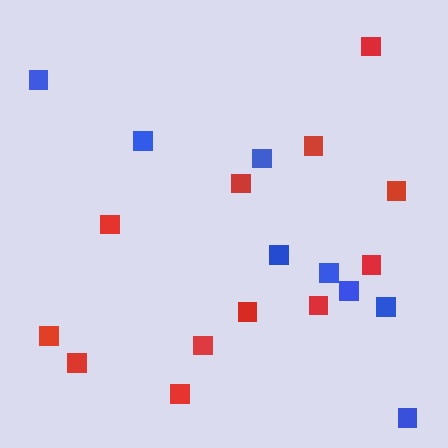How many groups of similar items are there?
There are 2 groups: one group of red squares (12) and one group of blue squares (8).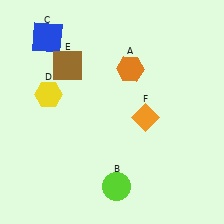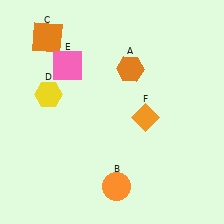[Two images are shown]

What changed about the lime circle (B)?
In Image 1, B is lime. In Image 2, it changed to orange.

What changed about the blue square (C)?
In Image 1, C is blue. In Image 2, it changed to orange.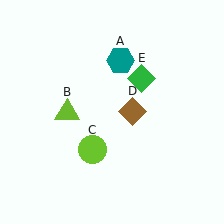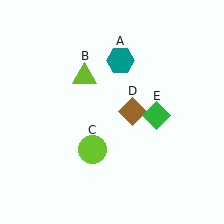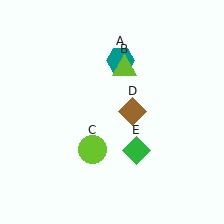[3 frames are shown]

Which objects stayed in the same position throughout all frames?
Teal hexagon (object A) and lime circle (object C) and brown diamond (object D) remained stationary.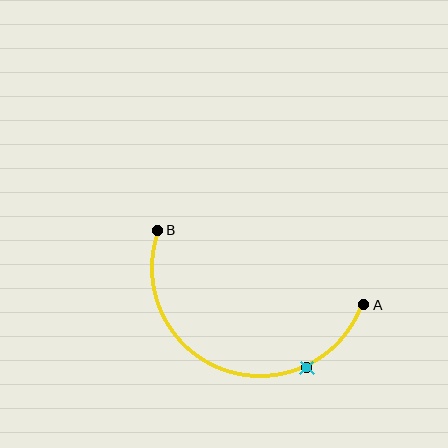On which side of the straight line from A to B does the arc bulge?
The arc bulges below the straight line connecting A and B.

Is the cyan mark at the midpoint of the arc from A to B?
No. The cyan mark lies on the arc but is closer to endpoint A. The arc midpoint would be at the point on the curve equidistant along the arc from both A and B.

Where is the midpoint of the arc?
The arc midpoint is the point on the curve farthest from the straight line joining A and B. It sits below that line.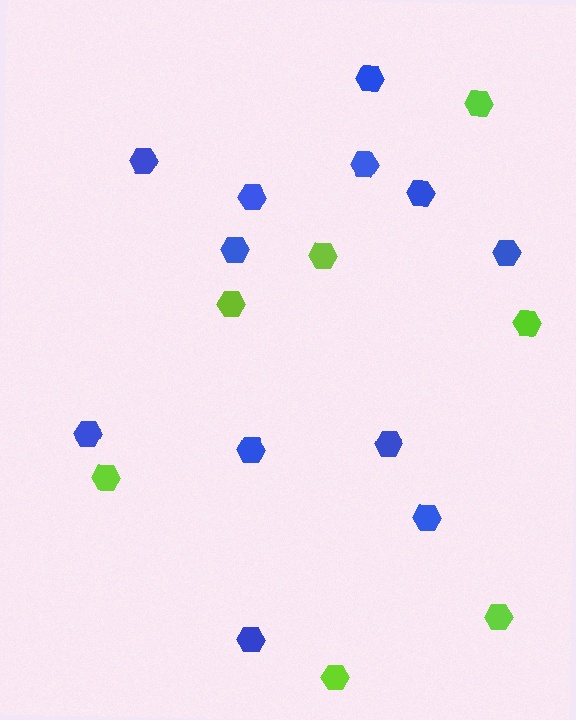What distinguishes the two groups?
There are 2 groups: one group of blue hexagons (12) and one group of lime hexagons (7).